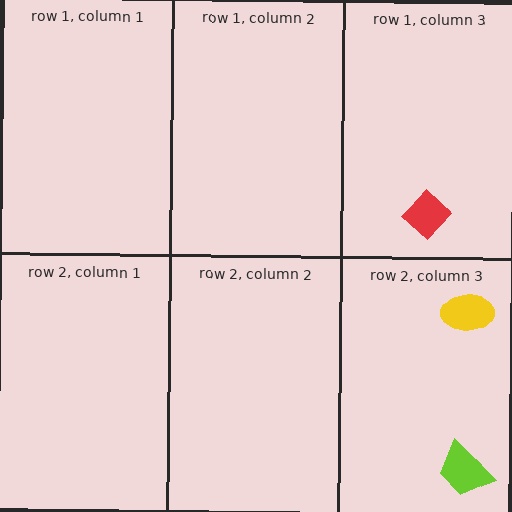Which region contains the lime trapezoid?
The row 2, column 3 region.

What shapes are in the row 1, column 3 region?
The red diamond.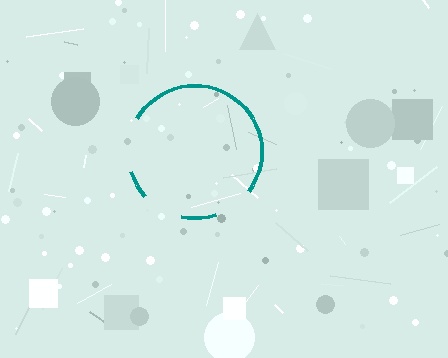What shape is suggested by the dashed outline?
The dashed outline suggests a circle.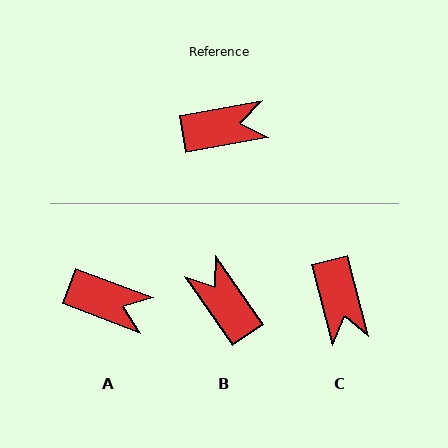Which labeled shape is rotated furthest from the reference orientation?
B, about 115 degrees away.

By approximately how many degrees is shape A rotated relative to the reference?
Approximately 31 degrees clockwise.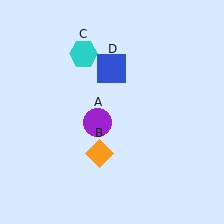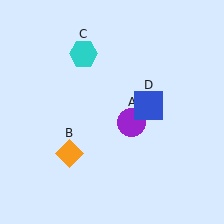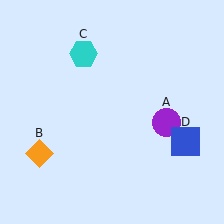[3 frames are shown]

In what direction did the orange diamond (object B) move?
The orange diamond (object B) moved left.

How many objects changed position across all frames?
3 objects changed position: purple circle (object A), orange diamond (object B), blue square (object D).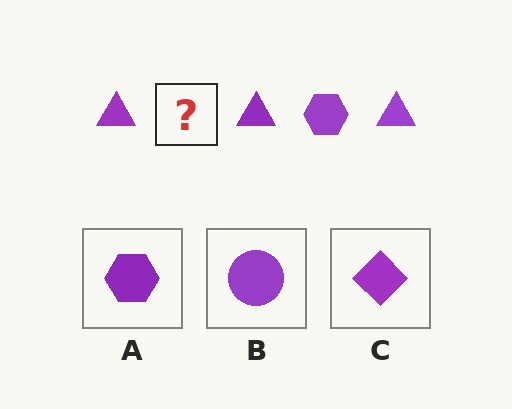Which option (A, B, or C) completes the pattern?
A.